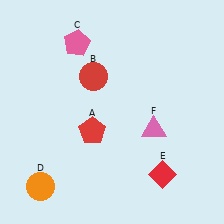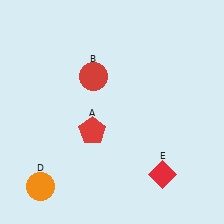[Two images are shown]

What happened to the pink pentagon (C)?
The pink pentagon (C) was removed in Image 2. It was in the top-left area of Image 1.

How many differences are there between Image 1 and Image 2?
There are 2 differences between the two images.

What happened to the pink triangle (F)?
The pink triangle (F) was removed in Image 2. It was in the bottom-right area of Image 1.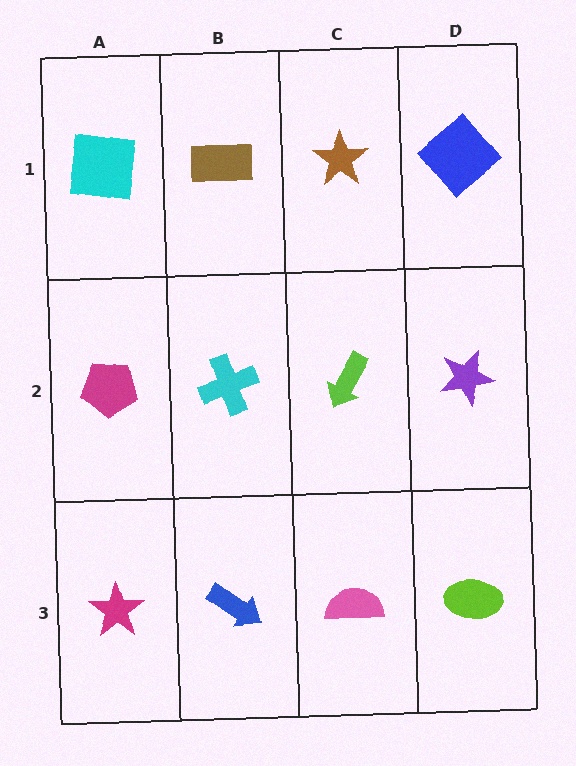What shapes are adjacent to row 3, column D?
A purple star (row 2, column D), a pink semicircle (row 3, column C).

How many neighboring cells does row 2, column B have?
4.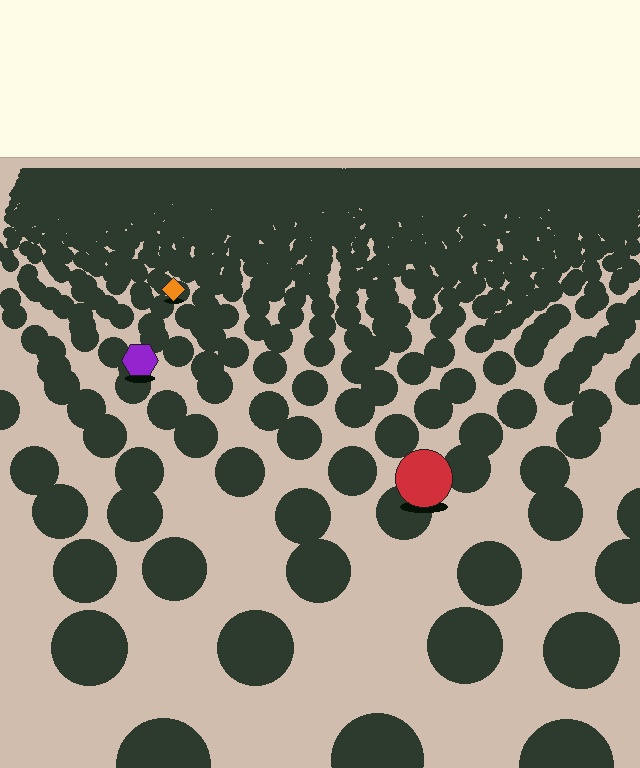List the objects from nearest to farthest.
From nearest to farthest: the red circle, the purple hexagon, the orange diamond.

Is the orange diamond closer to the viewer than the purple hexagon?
No. The purple hexagon is closer — you can tell from the texture gradient: the ground texture is coarser near it.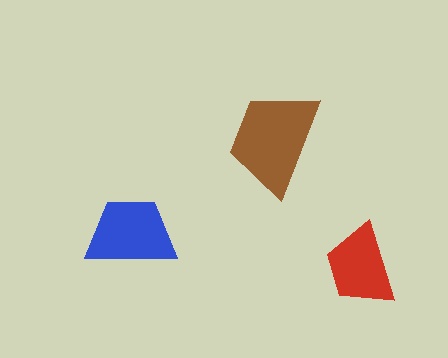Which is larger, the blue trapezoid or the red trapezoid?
The blue one.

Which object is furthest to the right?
The red trapezoid is rightmost.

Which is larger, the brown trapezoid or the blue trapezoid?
The brown one.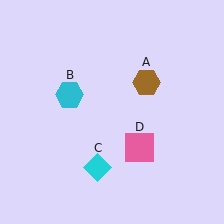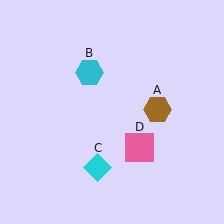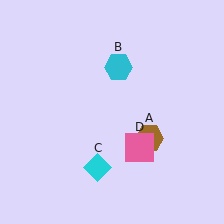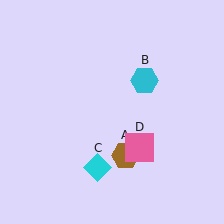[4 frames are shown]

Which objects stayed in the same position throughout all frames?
Cyan diamond (object C) and pink square (object D) remained stationary.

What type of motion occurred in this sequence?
The brown hexagon (object A), cyan hexagon (object B) rotated clockwise around the center of the scene.